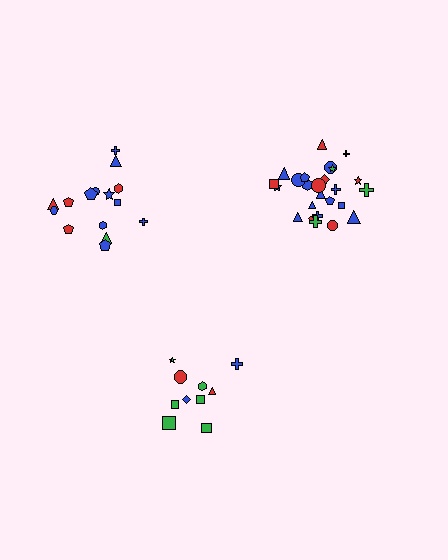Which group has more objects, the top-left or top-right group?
The top-right group.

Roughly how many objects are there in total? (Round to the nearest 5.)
Roughly 50 objects in total.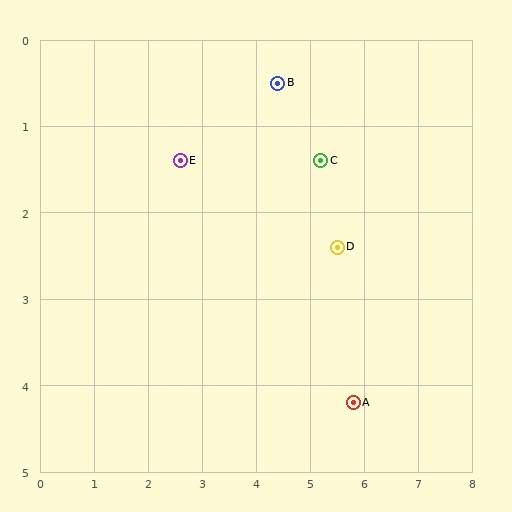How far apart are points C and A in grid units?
Points C and A are about 2.9 grid units apart.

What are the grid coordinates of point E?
Point E is at approximately (2.6, 1.4).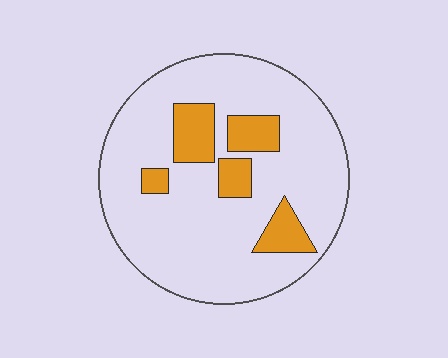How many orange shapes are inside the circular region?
5.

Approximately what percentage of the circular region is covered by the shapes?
Approximately 15%.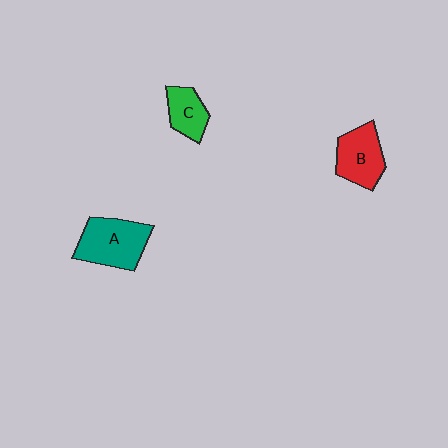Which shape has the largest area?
Shape A (teal).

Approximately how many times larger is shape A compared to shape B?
Approximately 1.2 times.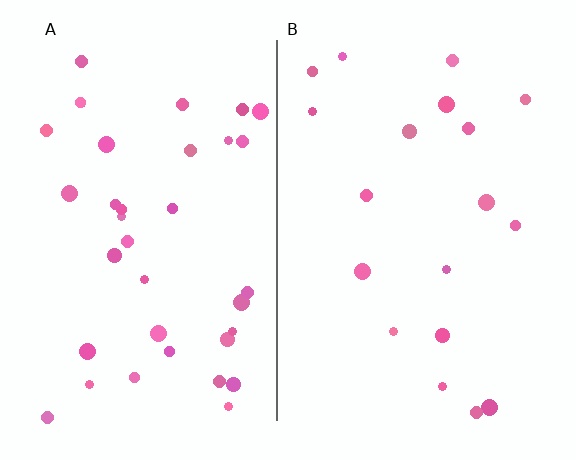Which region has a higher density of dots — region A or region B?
A (the left).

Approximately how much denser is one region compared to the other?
Approximately 2.0× — region A over region B.